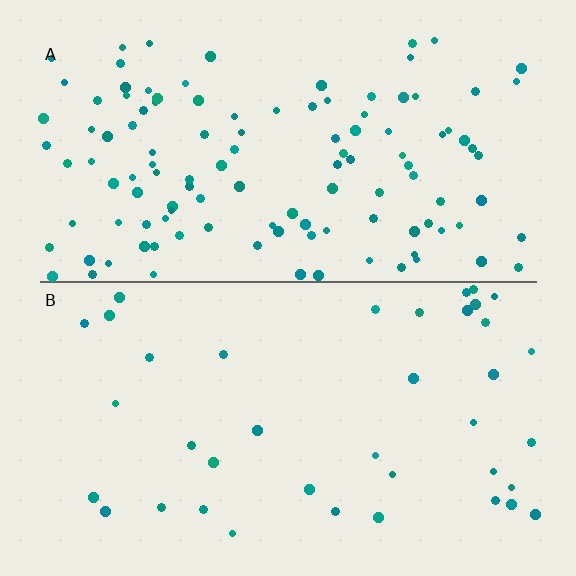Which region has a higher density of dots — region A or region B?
A (the top).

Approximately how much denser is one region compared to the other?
Approximately 3.1× — region A over region B.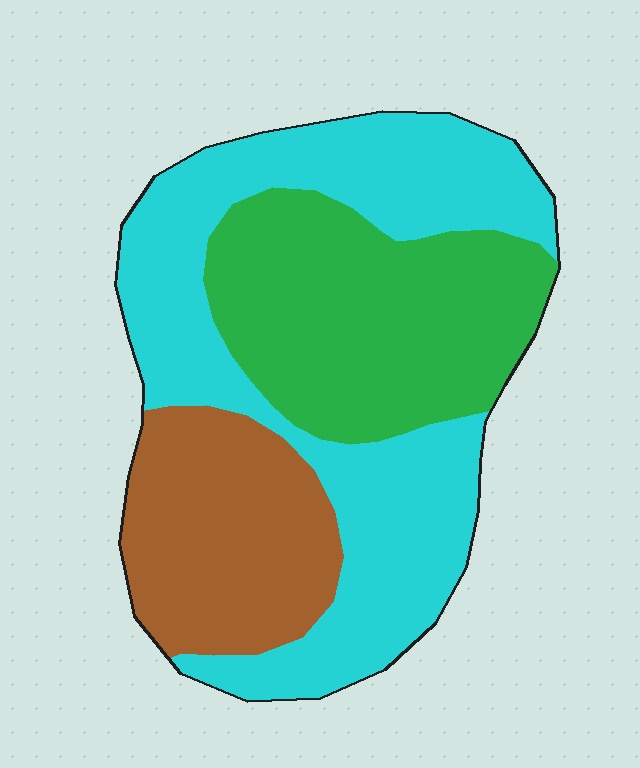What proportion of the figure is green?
Green covers around 30% of the figure.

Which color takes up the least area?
Brown, at roughly 20%.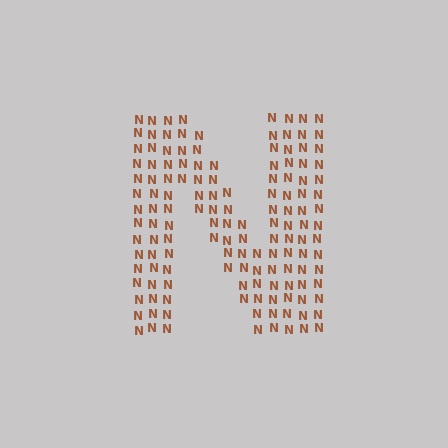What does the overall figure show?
The overall figure shows the letter N.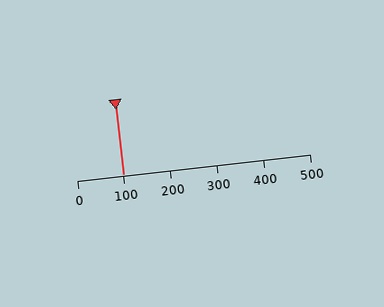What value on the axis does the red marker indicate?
The marker indicates approximately 100.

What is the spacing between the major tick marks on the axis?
The major ticks are spaced 100 apart.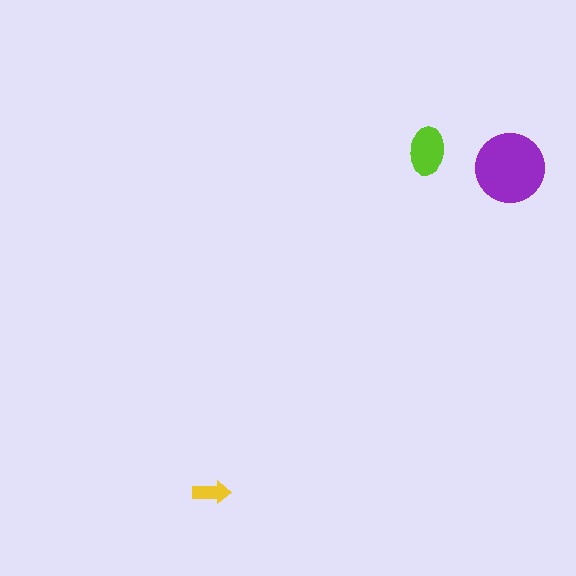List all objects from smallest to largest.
The yellow arrow, the lime ellipse, the purple circle.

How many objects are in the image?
There are 3 objects in the image.